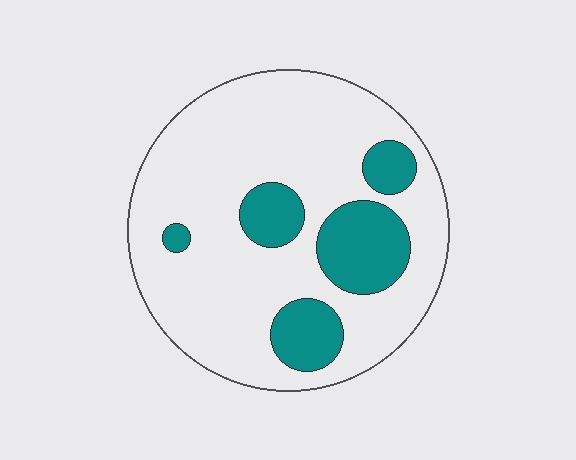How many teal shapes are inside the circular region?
5.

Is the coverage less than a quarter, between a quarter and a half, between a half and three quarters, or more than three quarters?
Less than a quarter.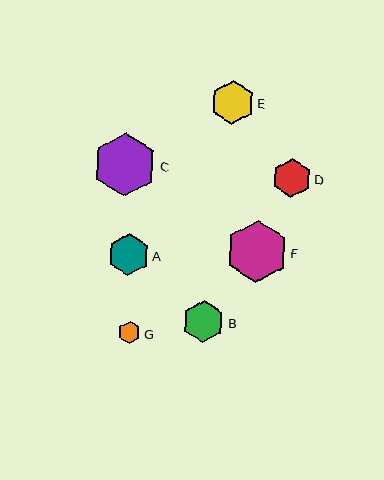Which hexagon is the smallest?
Hexagon G is the smallest with a size of approximately 23 pixels.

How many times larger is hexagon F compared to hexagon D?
Hexagon F is approximately 1.6 times the size of hexagon D.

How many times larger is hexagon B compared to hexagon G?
Hexagon B is approximately 1.9 times the size of hexagon G.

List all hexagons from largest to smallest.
From largest to smallest: C, F, E, B, A, D, G.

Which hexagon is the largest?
Hexagon C is the largest with a size of approximately 63 pixels.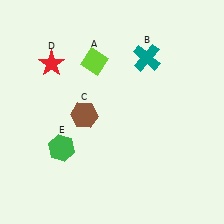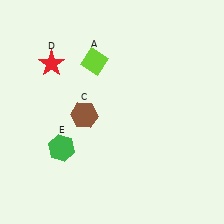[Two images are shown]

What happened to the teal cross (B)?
The teal cross (B) was removed in Image 2. It was in the top-right area of Image 1.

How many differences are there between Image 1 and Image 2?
There is 1 difference between the two images.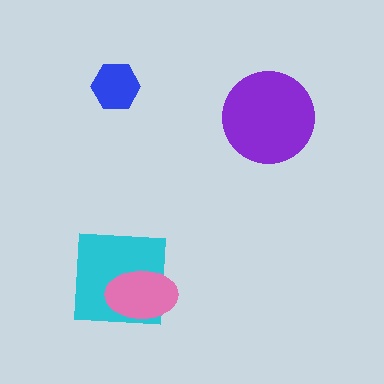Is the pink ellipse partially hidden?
No, no other shape covers it.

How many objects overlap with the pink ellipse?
1 object overlaps with the pink ellipse.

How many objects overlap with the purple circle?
0 objects overlap with the purple circle.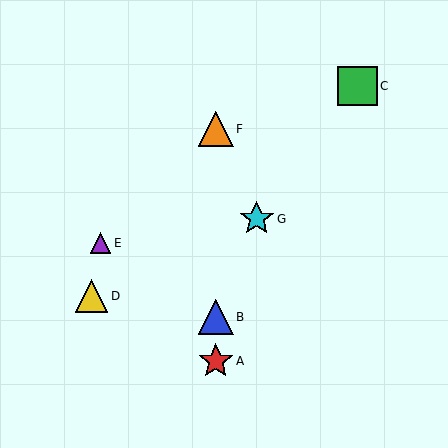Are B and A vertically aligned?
Yes, both are at x≈216.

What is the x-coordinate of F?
Object F is at x≈216.